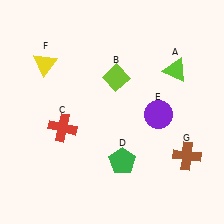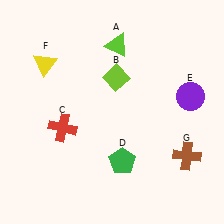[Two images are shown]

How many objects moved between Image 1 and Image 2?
2 objects moved between the two images.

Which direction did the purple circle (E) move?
The purple circle (E) moved right.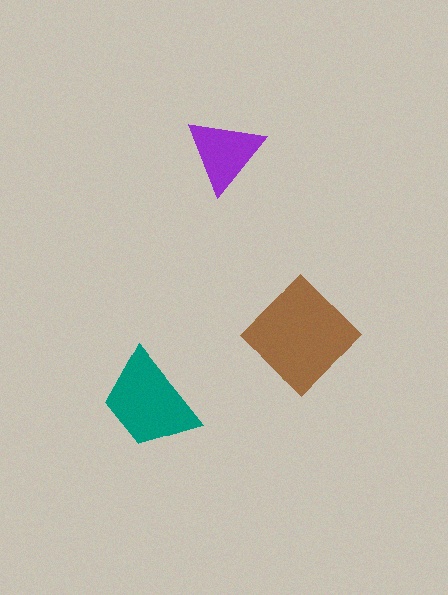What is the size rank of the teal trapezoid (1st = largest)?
2nd.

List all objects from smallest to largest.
The purple triangle, the teal trapezoid, the brown diamond.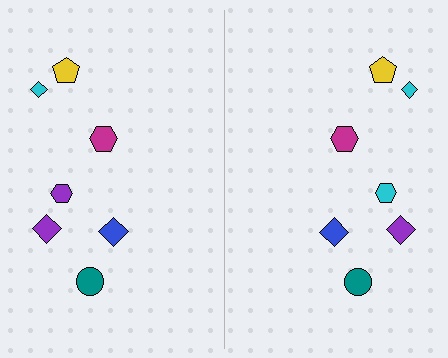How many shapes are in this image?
There are 14 shapes in this image.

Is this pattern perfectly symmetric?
No, the pattern is not perfectly symmetric. The cyan hexagon on the right side breaks the symmetry — its mirror counterpart is purple.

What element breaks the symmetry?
The cyan hexagon on the right side breaks the symmetry — its mirror counterpart is purple.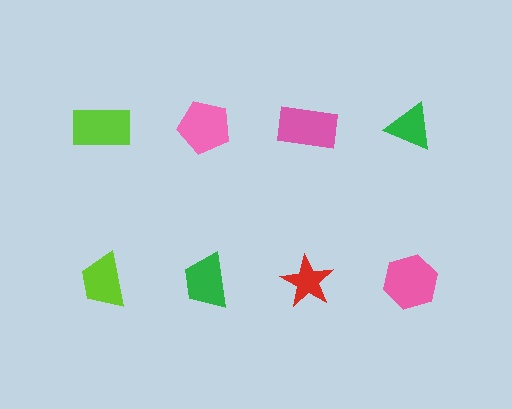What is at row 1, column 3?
A pink rectangle.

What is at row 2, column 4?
A pink hexagon.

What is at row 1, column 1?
A lime rectangle.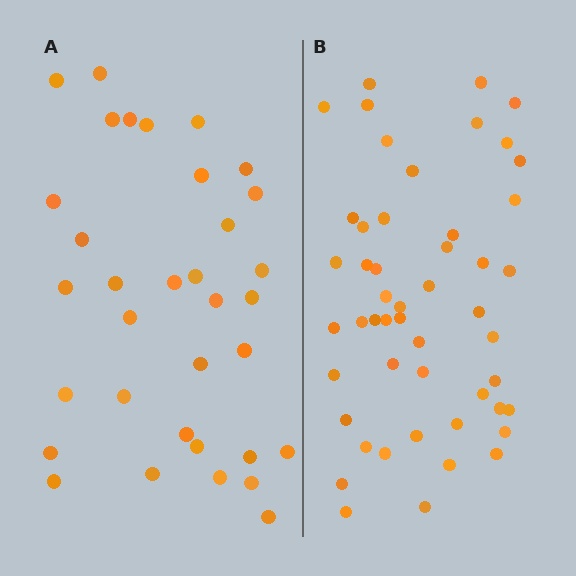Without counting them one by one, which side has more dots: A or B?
Region B (the right region) has more dots.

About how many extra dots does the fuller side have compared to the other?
Region B has approximately 15 more dots than region A.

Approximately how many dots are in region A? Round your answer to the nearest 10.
About 30 dots. (The exact count is 34, which rounds to 30.)